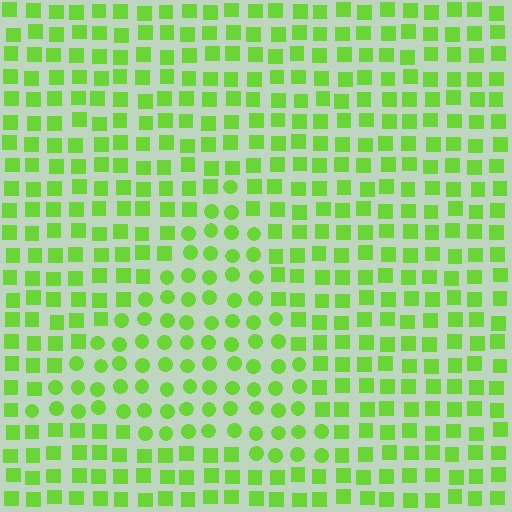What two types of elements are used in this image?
The image uses circles inside the triangle region and squares outside it.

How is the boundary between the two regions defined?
The boundary is defined by a change in element shape: circles inside vs. squares outside. All elements share the same color and spacing.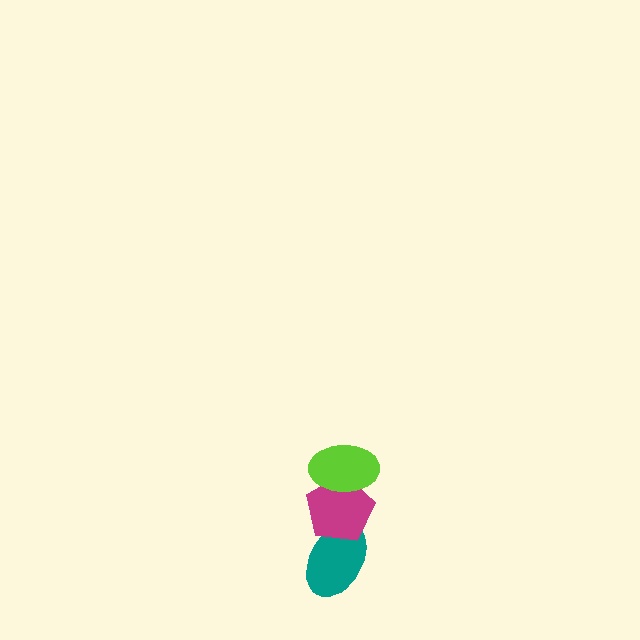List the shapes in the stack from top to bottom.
From top to bottom: the lime ellipse, the magenta pentagon, the teal ellipse.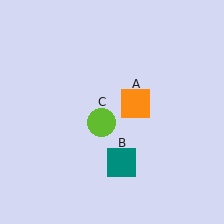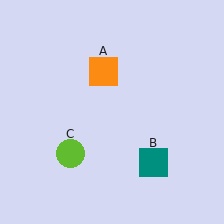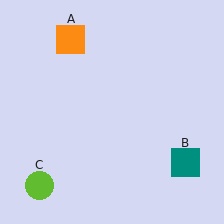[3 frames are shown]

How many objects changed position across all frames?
3 objects changed position: orange square (object A), teal square (object B), lime circle (object C).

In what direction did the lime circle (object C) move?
The lime circle (object C) moved down and to the left.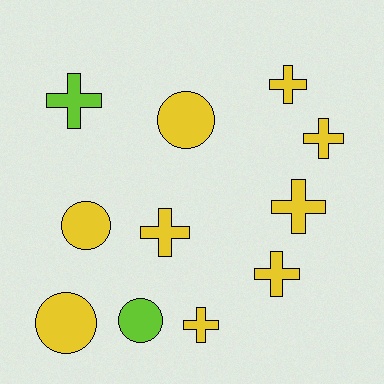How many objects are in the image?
There are 11 objects.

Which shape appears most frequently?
Cross, with 7 objects.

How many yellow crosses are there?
There are 6 yellow crosses.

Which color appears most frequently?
Yellow, with 9 objects.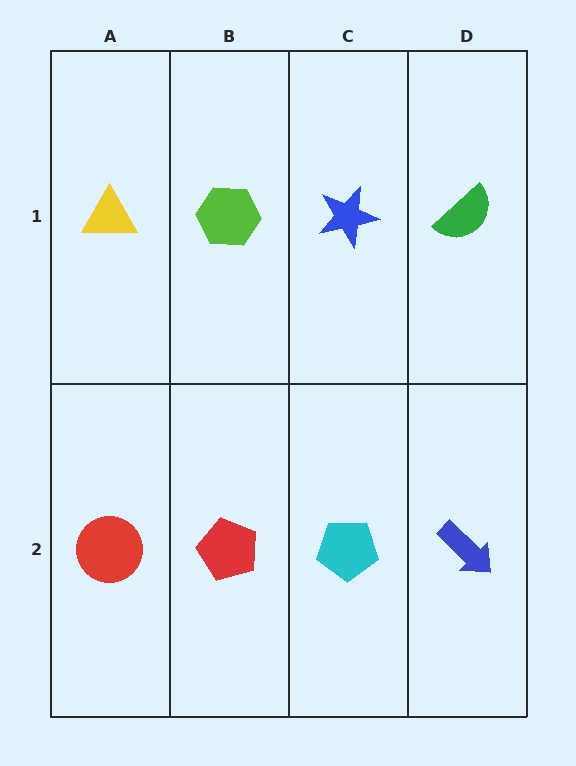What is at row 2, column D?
A blue arrow.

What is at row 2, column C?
A cyan pentagon.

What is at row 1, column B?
A lime hexagon.